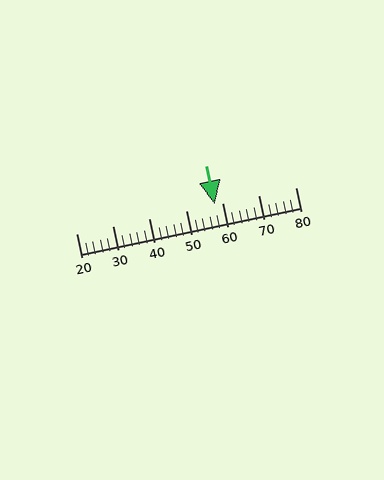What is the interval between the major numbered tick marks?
The major tick marks are spaced 10 units apart.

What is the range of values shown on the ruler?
The ruler shows values from 20 to 80.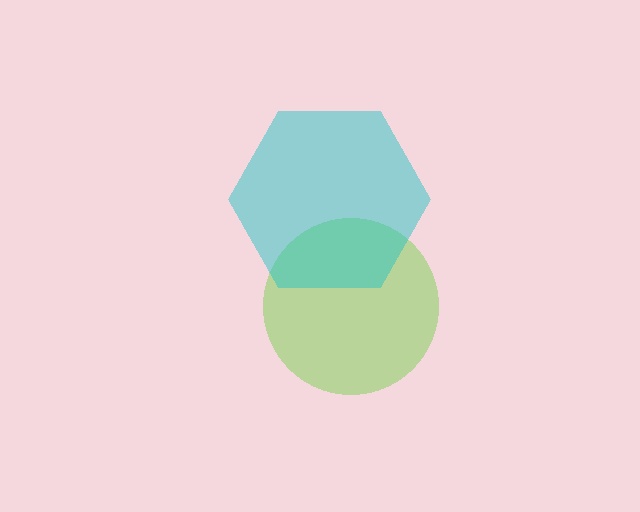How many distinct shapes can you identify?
There are 2 distinct shapes: a lime circle, a cyan hexagon.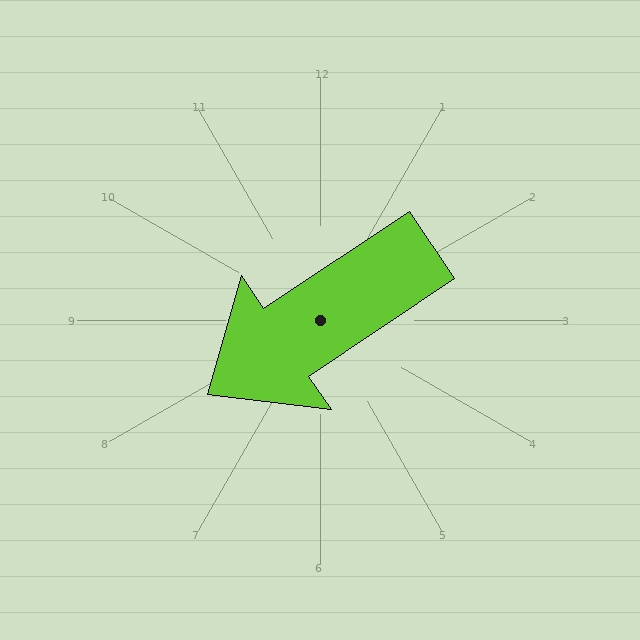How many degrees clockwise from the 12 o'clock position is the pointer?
Approximately 236 degrees.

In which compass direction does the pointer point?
Southwest.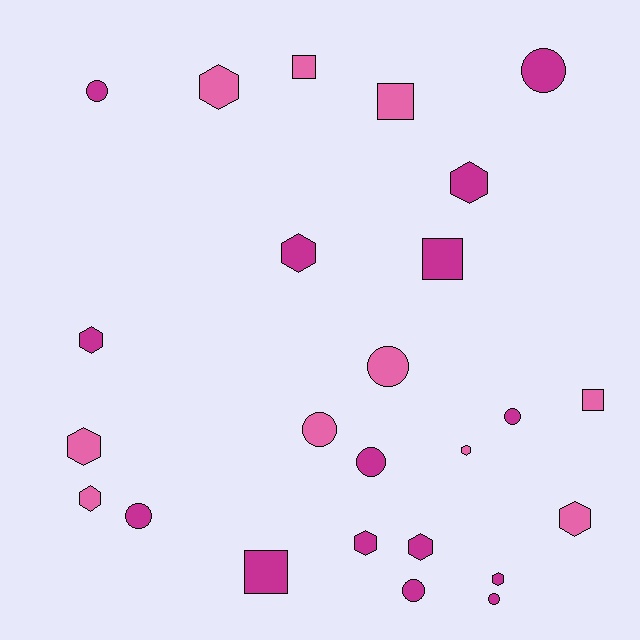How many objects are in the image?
There are 25 objects.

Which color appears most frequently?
Magenta, with 15 objects.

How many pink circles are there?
There are 2 pink circles.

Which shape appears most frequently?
Hexagon, with 11 objects.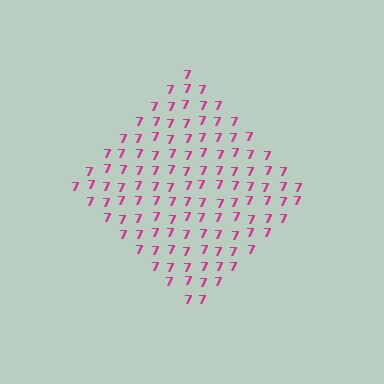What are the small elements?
The small elements are digit 7's.